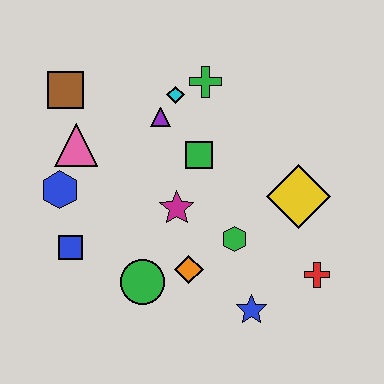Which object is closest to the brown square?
The pink triangle is closest to the brown square.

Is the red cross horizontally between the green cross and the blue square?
No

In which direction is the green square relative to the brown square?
The green square is to the right of the brown square.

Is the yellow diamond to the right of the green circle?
Yes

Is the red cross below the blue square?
Yes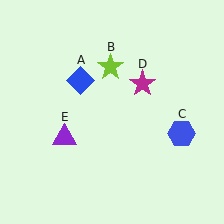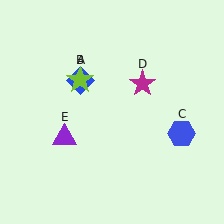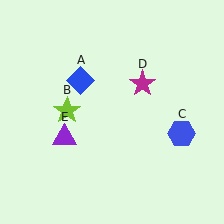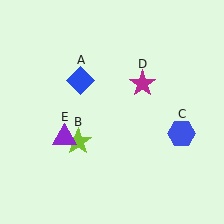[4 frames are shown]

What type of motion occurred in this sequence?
The lime star (object B) rotated counterclockwise around the center of the scene.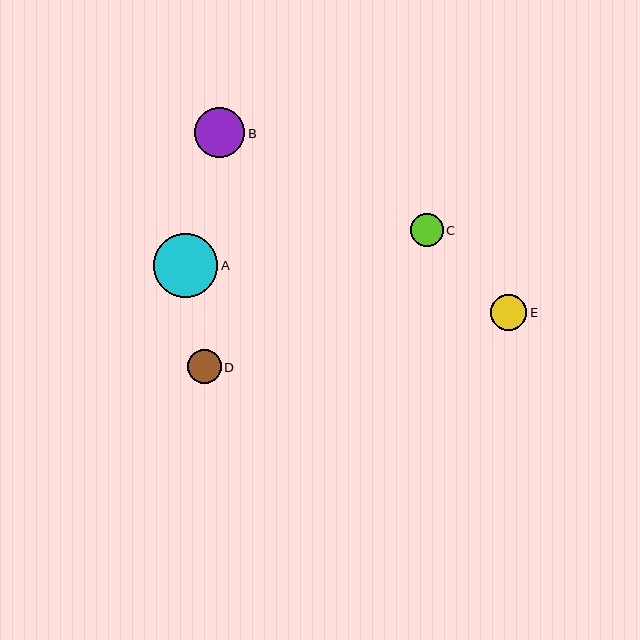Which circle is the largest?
Circle A is the largest with a size of approximately 64 pixels.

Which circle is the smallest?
Circle C is the smallest with a size of approximately 33 pixels.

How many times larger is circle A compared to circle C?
Circle A is approximately 2.0 times the size of circle C.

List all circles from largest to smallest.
From largest to smallest: A, B, E, D, C.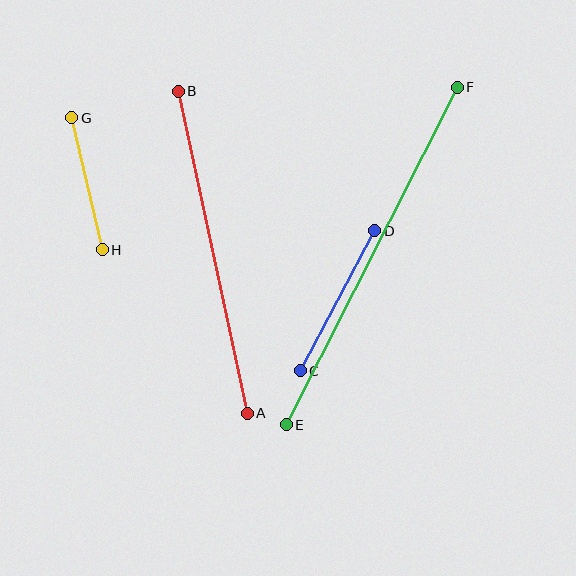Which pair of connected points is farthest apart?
Points E and F are farthest apart.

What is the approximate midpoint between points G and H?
The midpoint is at approximately (87, 184) pixels.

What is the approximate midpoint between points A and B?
The midpoint is at approximately (213, 252) pixels.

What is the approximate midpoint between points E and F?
The midpoint is at approximately (372, 256) pixels.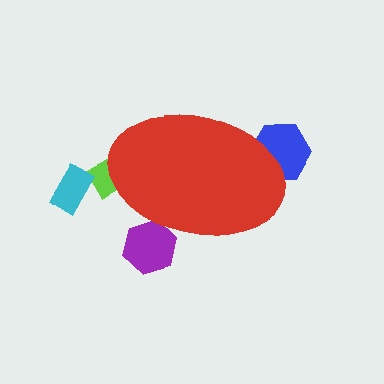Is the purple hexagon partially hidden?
Yes, the purple hexagon is partially hidden behind the red ellipse.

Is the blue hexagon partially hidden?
Yes, the blue hexagon is partially hidden behind the red ellipse.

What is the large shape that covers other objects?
A red ellipse.